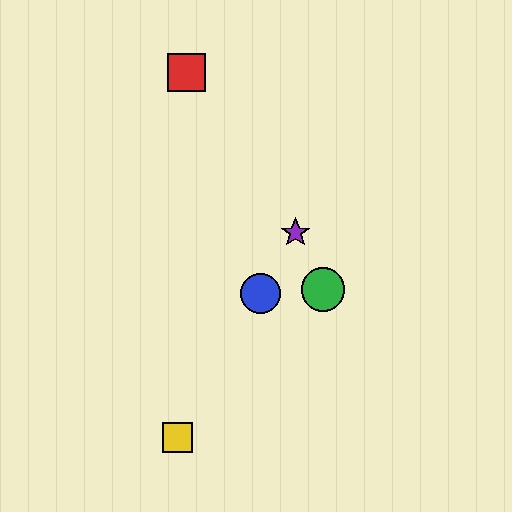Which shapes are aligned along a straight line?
The blue circle, the yellow square, the purple star are aligned along a straight line.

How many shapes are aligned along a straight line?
3 shapes (the blue circle, the yellow square, the purple star) are aligned along a straight line.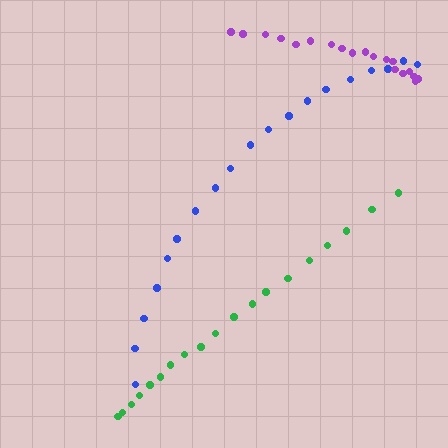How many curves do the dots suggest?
There are 3 distinct paths.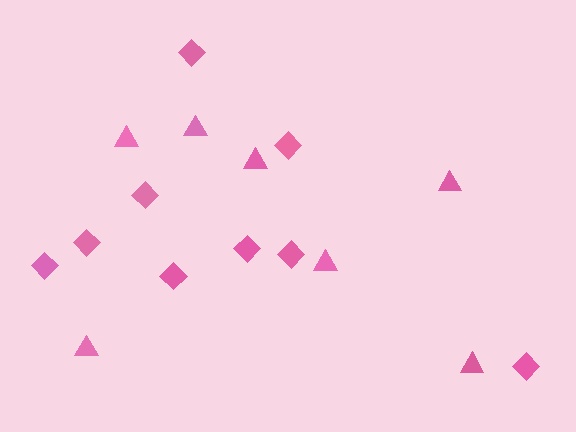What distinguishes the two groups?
There are 2 groups: one group of triangles (7) and one group of diamonds (9).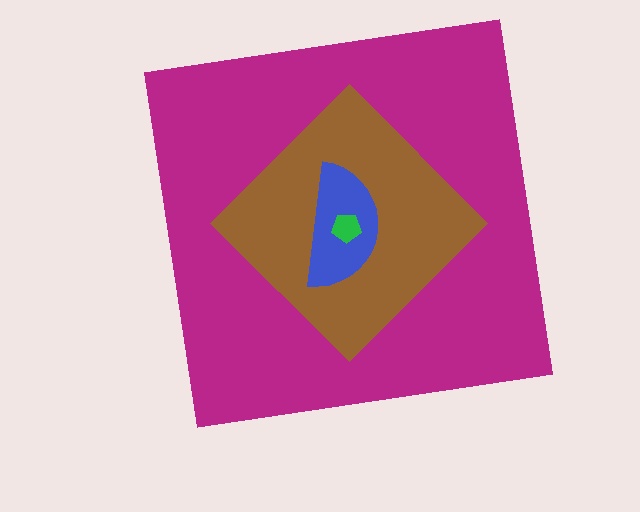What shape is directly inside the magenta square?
The brown diamond.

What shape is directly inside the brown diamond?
The blue semicircle.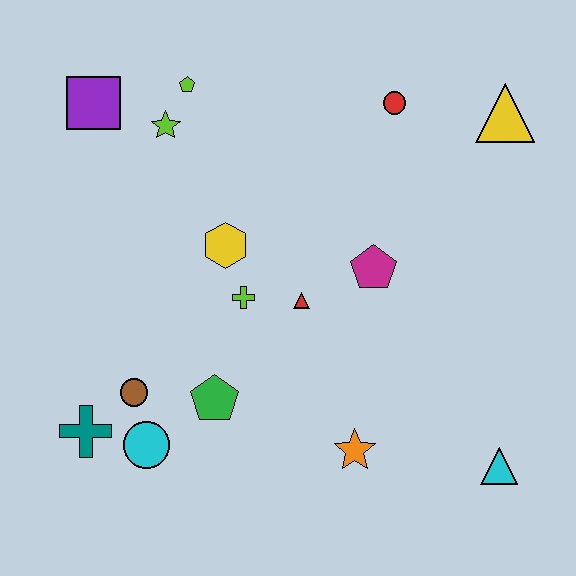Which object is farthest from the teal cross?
The yellow triangle is farthest from the teal cross.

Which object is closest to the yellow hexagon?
The lime cross is closest to the yellow hexagon.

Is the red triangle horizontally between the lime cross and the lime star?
No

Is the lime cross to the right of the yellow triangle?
No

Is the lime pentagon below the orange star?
No